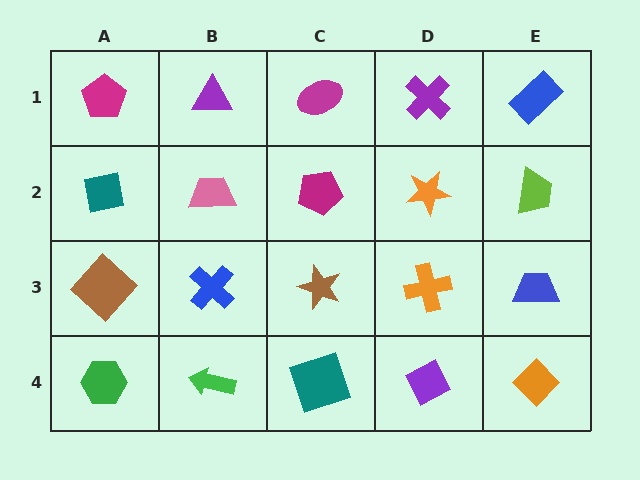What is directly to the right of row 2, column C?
An orange star.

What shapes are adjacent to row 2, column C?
A magenta ellipse (row 1, column C), a brown star (row 3, column C), a pink trapezoid (row 2, column B), an orange star (row 2, column D).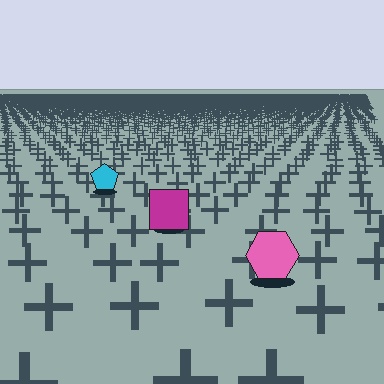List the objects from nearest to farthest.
From nearest to farthest: the pink hexagon, the magenta square, the cyan pentagon.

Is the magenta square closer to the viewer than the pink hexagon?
No. The pink hexagon is closer — you can tell from the texture gradient: the ground texture is coarser near it.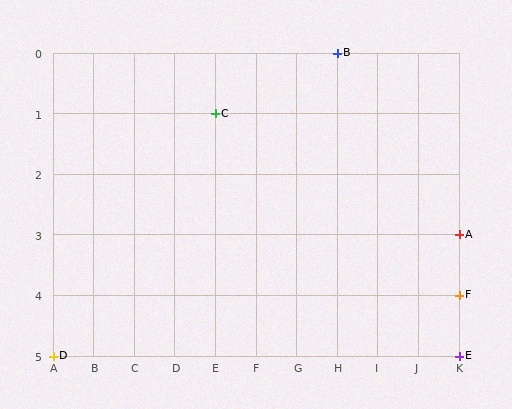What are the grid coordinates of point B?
Point B is at grid coordinates (H, 0).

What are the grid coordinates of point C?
Point C is at grid coordinates (E, 1).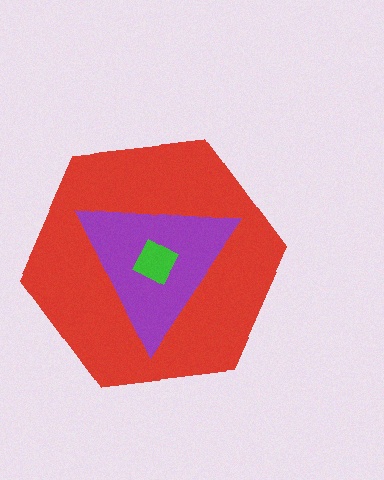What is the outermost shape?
The red hexagon.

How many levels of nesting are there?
3.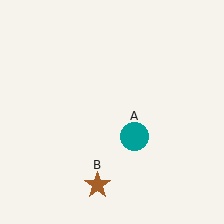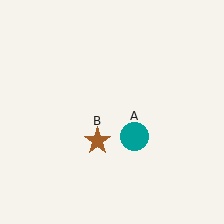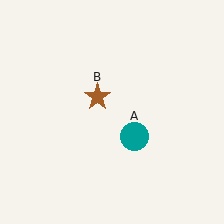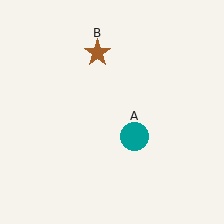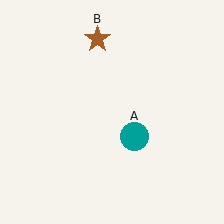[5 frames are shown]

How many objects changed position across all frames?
1 object changed position: brown star (object B).